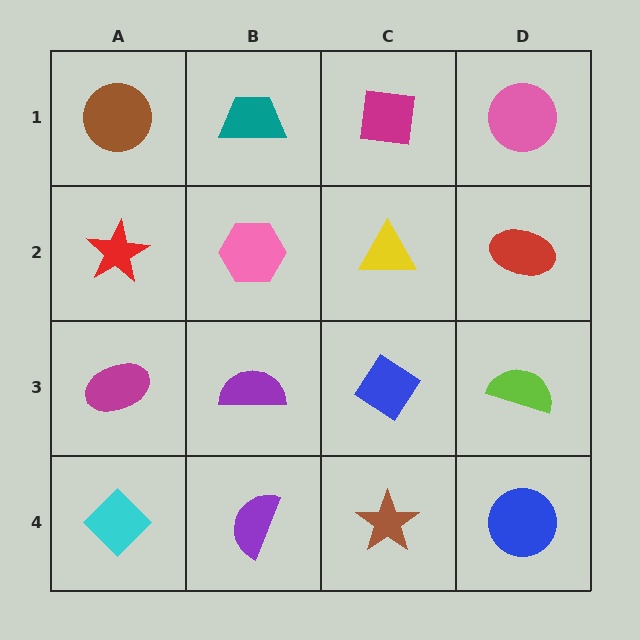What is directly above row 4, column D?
A lime semicircle.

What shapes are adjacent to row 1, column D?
A red ellipse (row 2, column D), a magenta square (row 1, column C).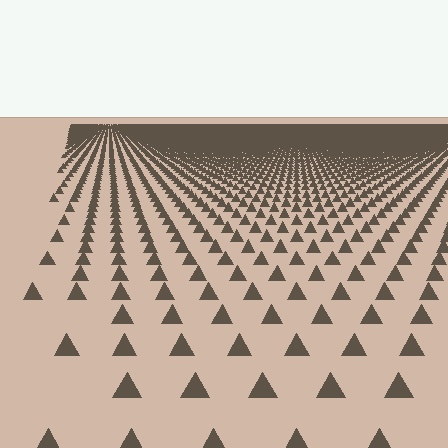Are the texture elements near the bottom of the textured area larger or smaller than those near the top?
Larger. Near the bottom, elements are closer to the viewer and appear at a bigger on-screen size.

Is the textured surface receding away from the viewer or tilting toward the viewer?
The surface is receding away from the viewer. Texture elements get smaller and denser toward the top.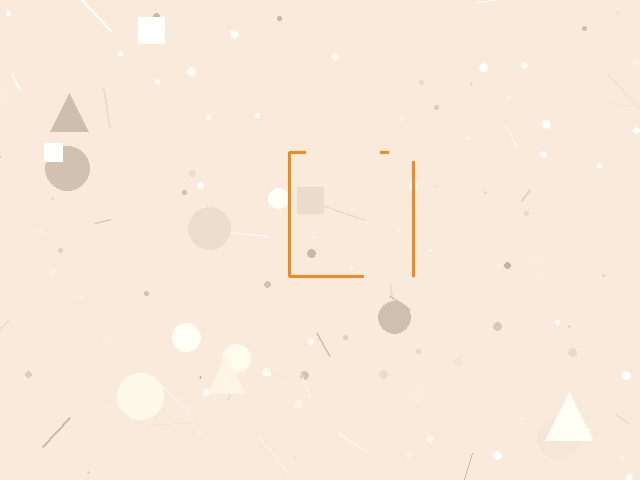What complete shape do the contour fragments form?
The contour fragments form a square.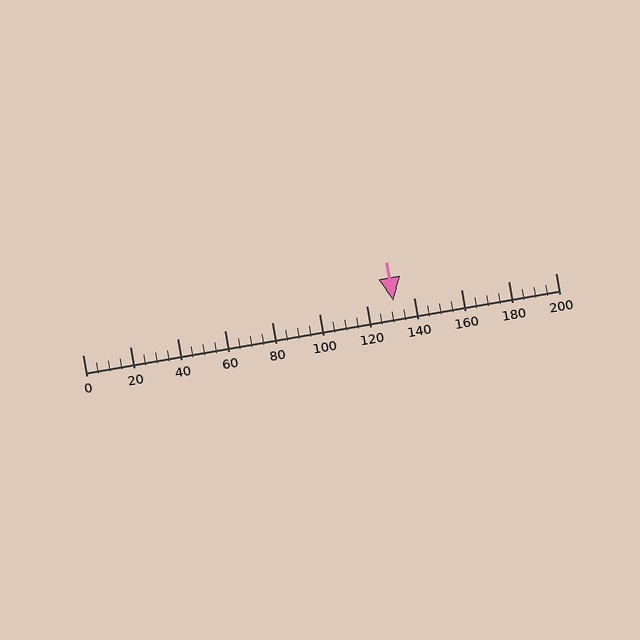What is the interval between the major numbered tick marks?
The major tick marks are spaced 20 units apart.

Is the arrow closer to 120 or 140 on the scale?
The arrow is closer to 140.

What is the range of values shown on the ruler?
The ruler shows values from 0 to 200.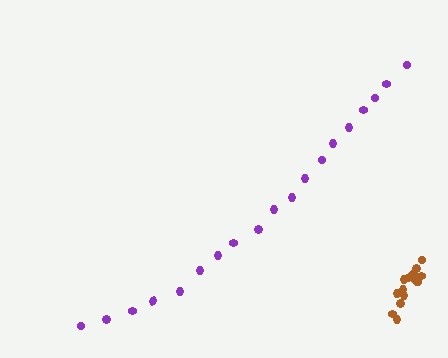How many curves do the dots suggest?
There are 2 distinct paths.